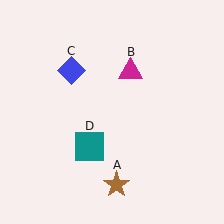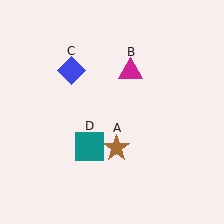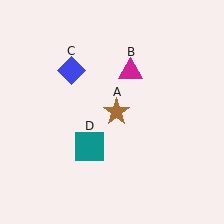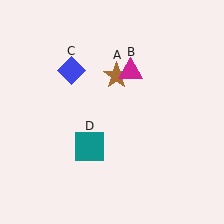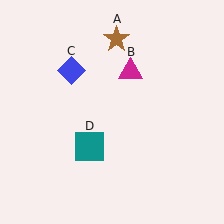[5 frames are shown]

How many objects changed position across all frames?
1 object changed position: brown star (object A).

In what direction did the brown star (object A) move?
The brown star (object A) moved up.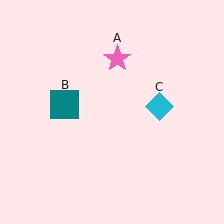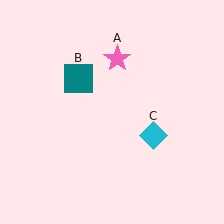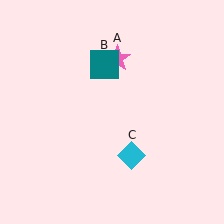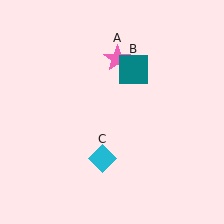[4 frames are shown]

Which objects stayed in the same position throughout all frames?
Pink star (object A) remained stationary.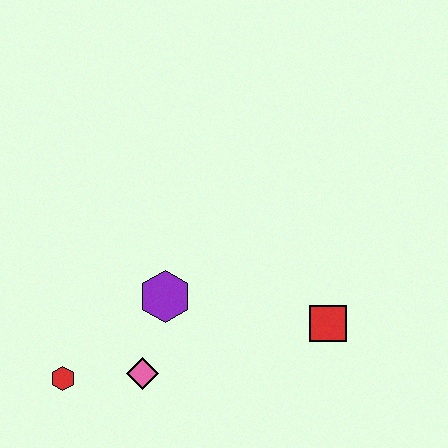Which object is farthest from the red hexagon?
The red square is farthest from the red hexagon.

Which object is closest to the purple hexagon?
The pink diamond is closest to the purple hexagon.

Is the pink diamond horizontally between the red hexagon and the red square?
Yes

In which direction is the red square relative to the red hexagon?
The red square is to the right of the red hexagon.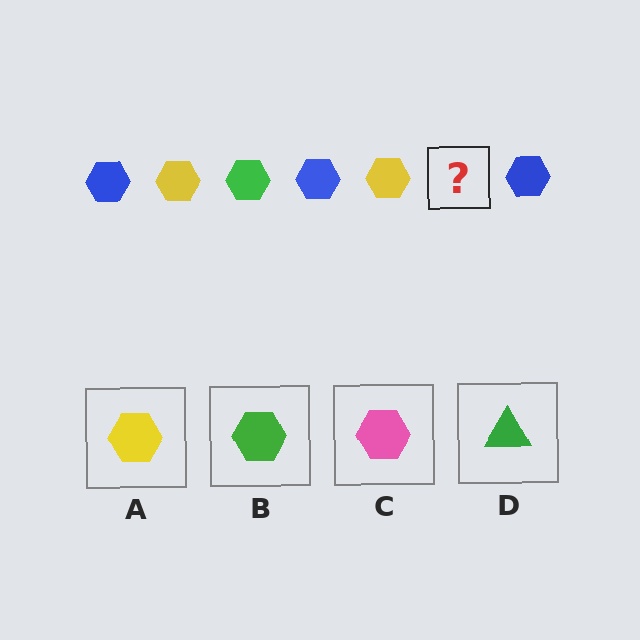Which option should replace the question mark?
Option B.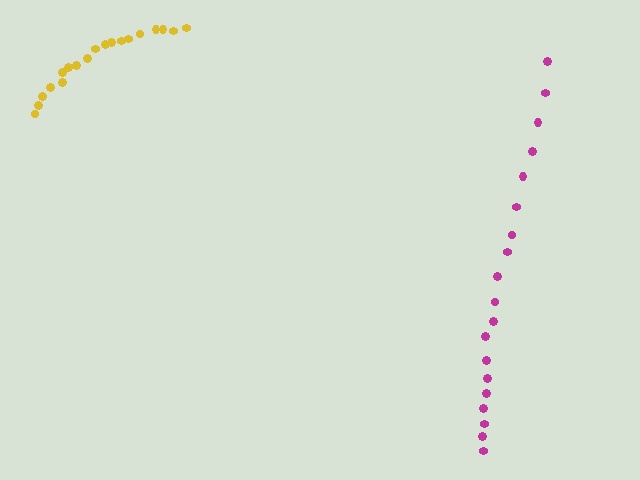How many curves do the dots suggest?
There are 2 distinct paths.